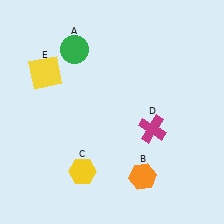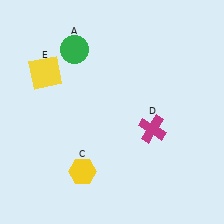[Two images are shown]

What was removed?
The orange hexagon (B) was removed in Image 2.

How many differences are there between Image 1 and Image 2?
There is 1 difference between the two images.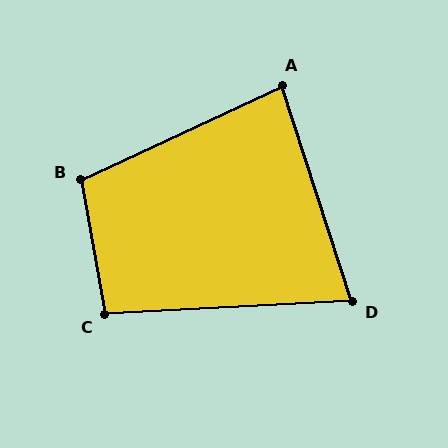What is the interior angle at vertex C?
Approximately 97 degrees (obtuse).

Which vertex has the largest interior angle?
B, at approximately 105 degrees.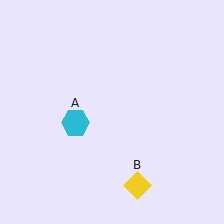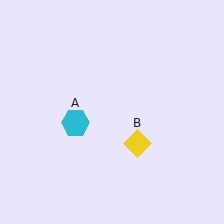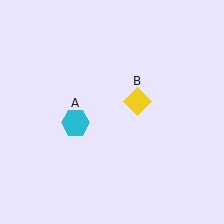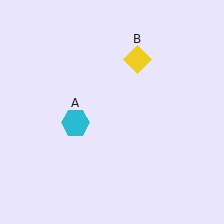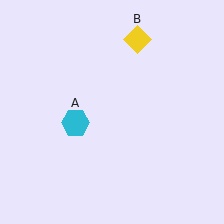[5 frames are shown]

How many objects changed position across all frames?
1 object changed position: yellow diamond (object B).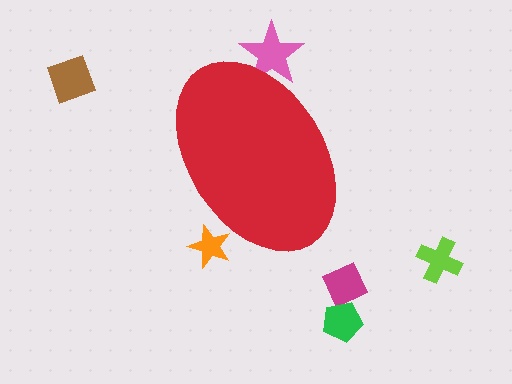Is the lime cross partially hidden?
No, the lime cross is fully visible.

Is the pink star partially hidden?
Yes, the pink star is partially hidden behind the red ellipse.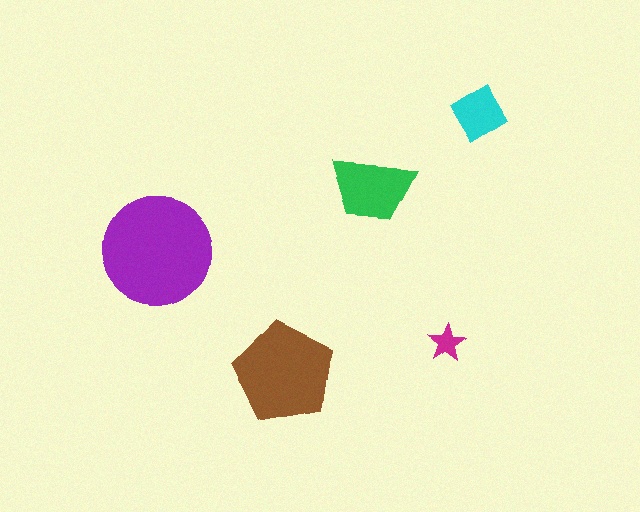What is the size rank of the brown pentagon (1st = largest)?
2nd.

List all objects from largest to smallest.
The purple circle, the brown pentagon, the green trapezoid, the cyan diamond, the magenta star.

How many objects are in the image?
There are 5 objects in the image.